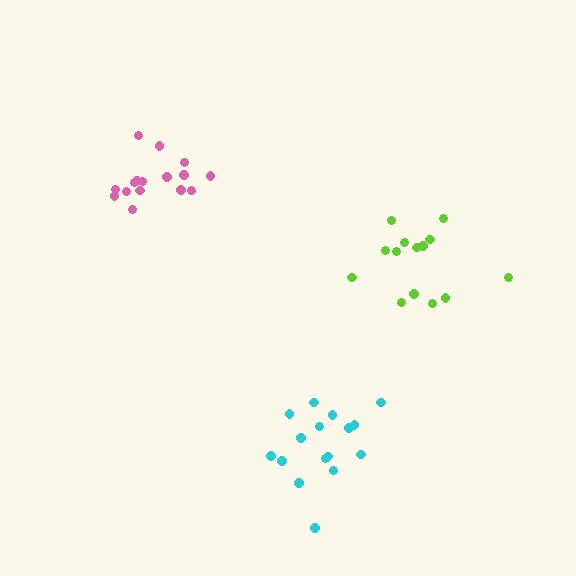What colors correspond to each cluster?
The clusters are colored: cyan, lime, pink.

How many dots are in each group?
Group 1: 16 dots, Group 2: 14 dots, Group 3: 16 dots (46 total).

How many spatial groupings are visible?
There are 3 spatial groupings.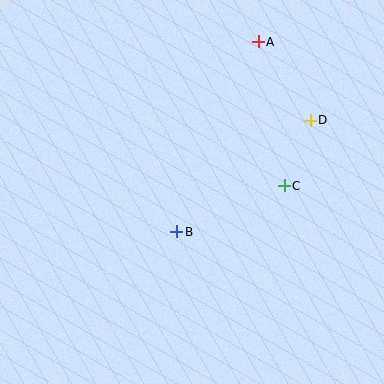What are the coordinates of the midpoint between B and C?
The midpoint between B and C is at (230, 209).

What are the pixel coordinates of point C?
Point C is at (284, 186).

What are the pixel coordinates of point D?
Point D is at (310, 120).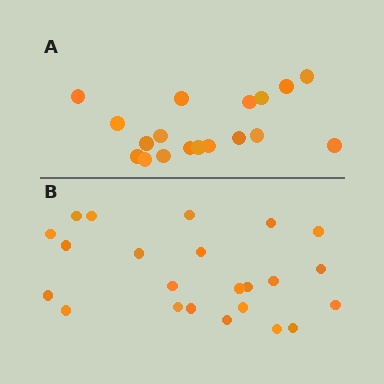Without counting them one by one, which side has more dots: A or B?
Region B (the bottom region) has more dots.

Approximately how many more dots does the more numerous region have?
Region B has about 5 more dots than region A.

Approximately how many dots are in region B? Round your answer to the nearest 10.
About 20 dots. (The exact count is 23, which rounds to 20.)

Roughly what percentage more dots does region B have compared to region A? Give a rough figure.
About 30% more.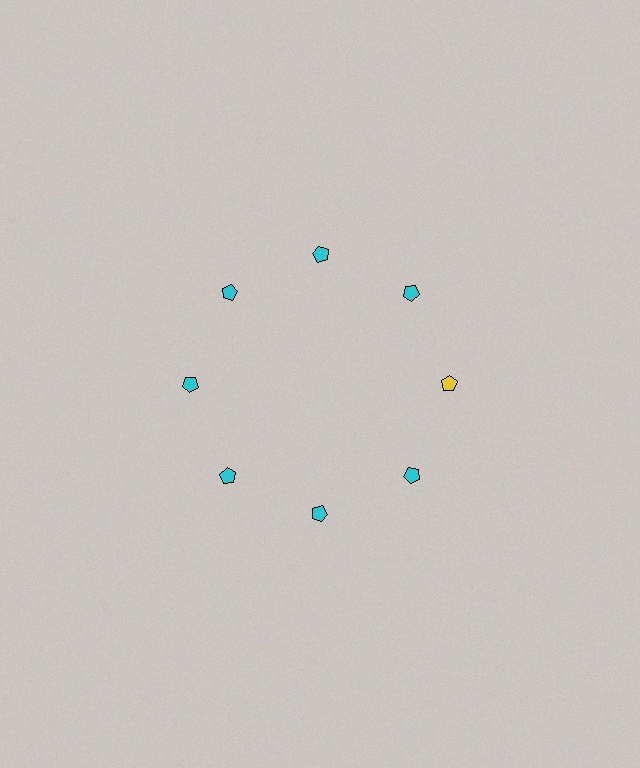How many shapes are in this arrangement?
There are 8 shapes arranged in a ring pattern.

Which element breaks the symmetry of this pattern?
The yellow pentagon at roughly the 3 o'clock position breaks the symmetry. All other shapes are cyan pentagons.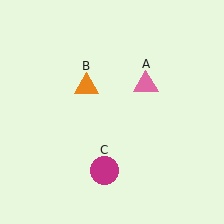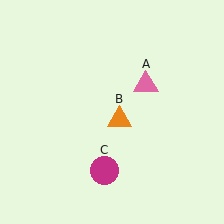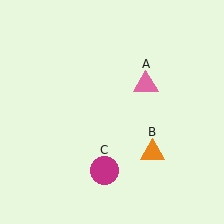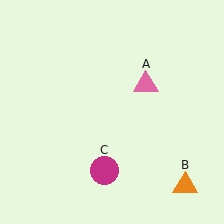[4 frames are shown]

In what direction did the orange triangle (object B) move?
The orange triangle (object B) moved down and to the right.